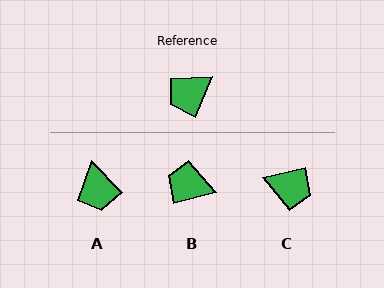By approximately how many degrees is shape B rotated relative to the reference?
Approximately 52 degrees clockwise.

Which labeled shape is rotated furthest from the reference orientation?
C, about 126 degrees away.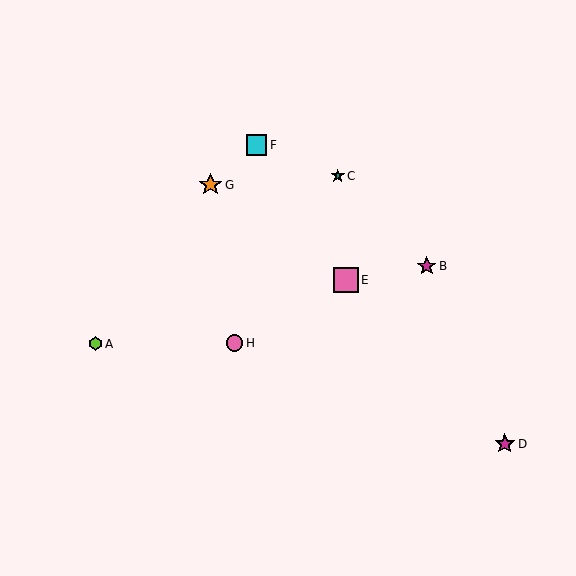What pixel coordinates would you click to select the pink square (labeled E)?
Click at (346, 280) to select the pink square E.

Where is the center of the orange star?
The center of the orange star is at (211, 185).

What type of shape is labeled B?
Shape B is a magenta star.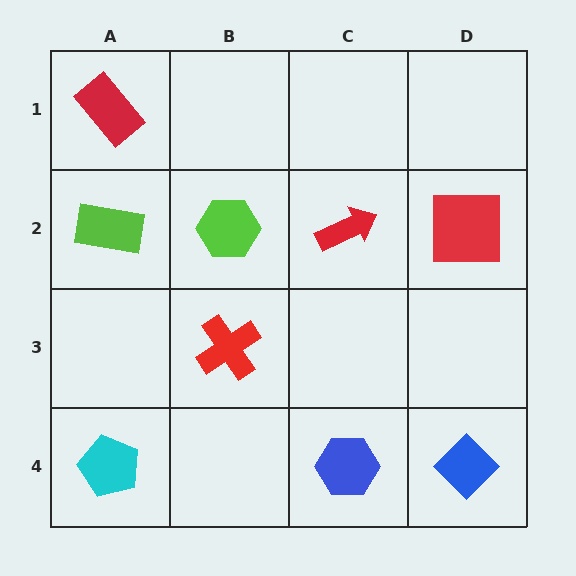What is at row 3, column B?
A red cross.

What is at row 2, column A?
A lime rectangle.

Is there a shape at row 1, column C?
No, that cell is empty.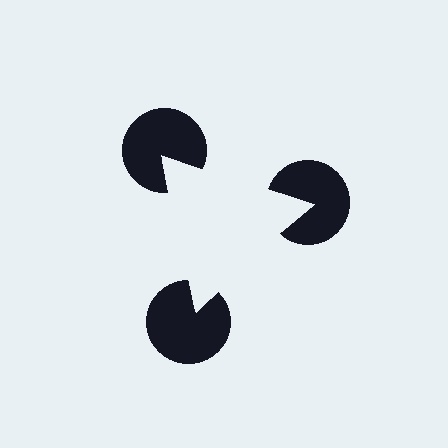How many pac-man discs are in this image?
There are 3 — one at each vertex of the illusory triangle.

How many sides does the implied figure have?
3 sides.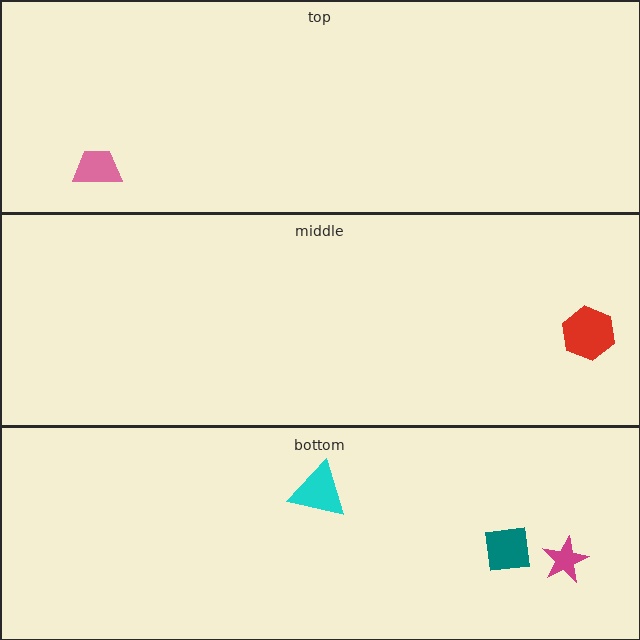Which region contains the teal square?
The bottom region.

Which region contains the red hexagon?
The middle region.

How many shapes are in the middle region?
1.